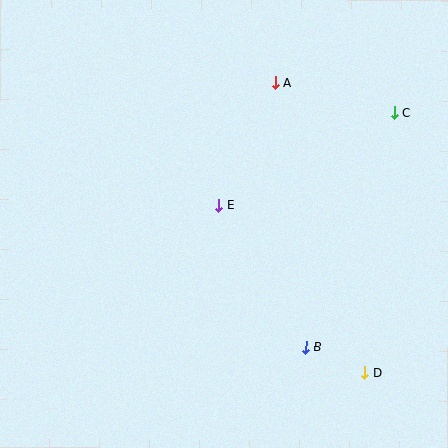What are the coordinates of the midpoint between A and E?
The midpoint between A and E is at (247, 144).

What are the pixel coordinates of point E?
Point E is at (219, 205).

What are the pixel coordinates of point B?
Point B is at (306, 348).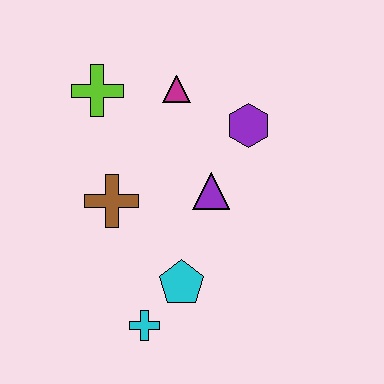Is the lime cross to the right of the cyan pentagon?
No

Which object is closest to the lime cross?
The magenta triangle is closest to the lime cross.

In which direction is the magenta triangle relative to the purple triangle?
The magenta triangle is above the purple triangle.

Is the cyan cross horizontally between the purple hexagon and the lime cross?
Yes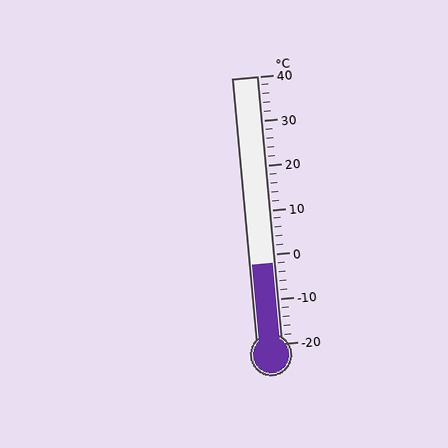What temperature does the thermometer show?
The thermometer shows approximately -2°C.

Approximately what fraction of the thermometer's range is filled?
The thermometer is filled to approximately 30% of its range.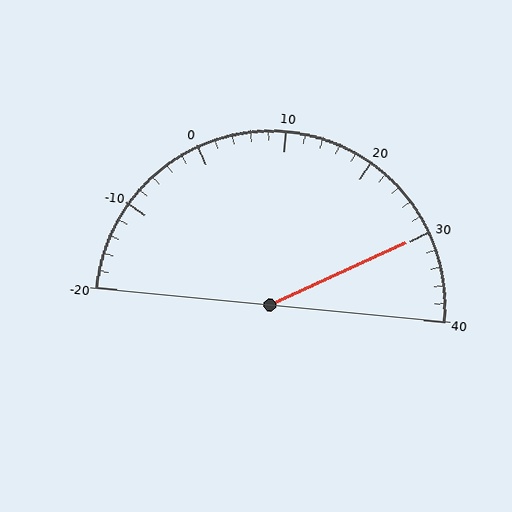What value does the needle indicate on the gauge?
The needle indicates approximately 30.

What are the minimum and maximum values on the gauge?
The gauge ranges from -20 to 40.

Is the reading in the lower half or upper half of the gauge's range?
The reading is in the upper half of the range (-20 to 40).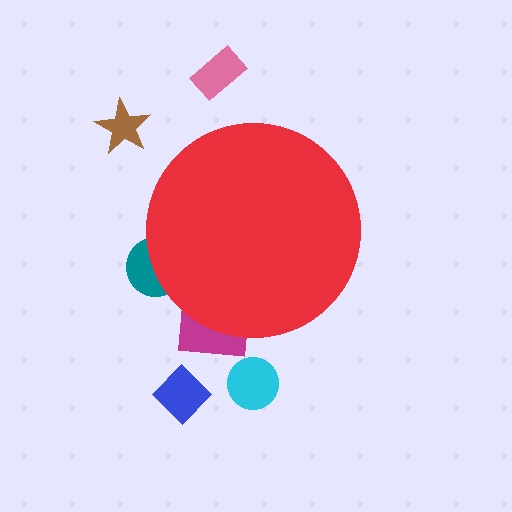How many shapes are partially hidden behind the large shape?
2 shapes are partially hidden.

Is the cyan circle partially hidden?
No, the cyan circle is fully visible.